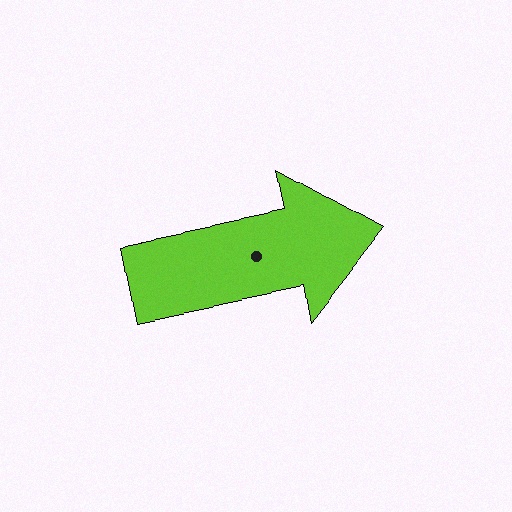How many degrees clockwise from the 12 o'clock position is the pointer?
Approximately 79 degrees.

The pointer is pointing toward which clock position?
Roughly 3 o'clock.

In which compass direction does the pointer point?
East.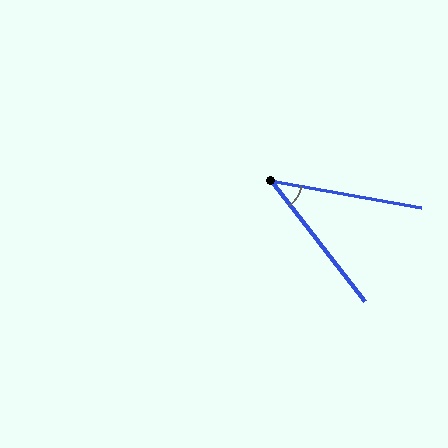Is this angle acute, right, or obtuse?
It is acute.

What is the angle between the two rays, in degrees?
Approximately 42 degrees.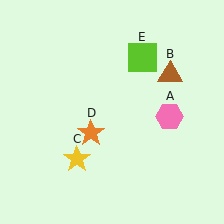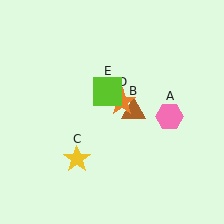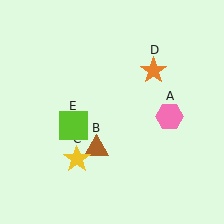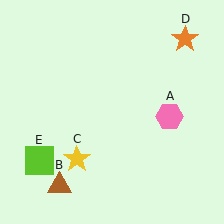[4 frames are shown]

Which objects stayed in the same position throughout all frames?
Pink hexagon (object A) and yellow star (object C) remained stationary.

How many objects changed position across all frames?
3 objects changed position: brown triangle (object B), orange star (object D), lime square (object E).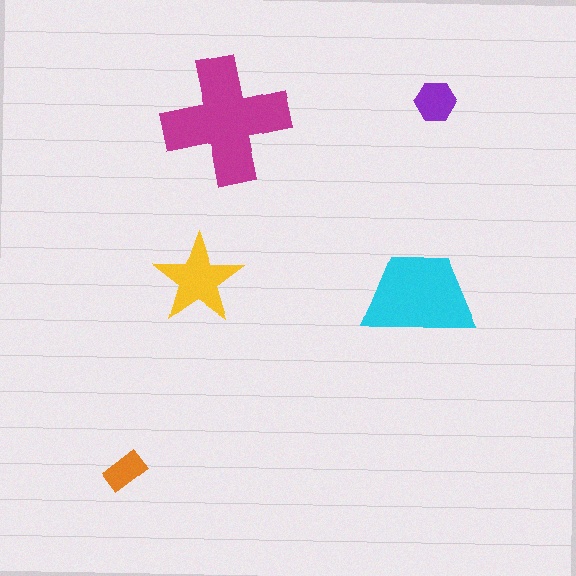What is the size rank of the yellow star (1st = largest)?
3rd.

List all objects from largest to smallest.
The magenta cross, the cyan trapezoid, the yellow star, the purple hexagon, the orange rectangle.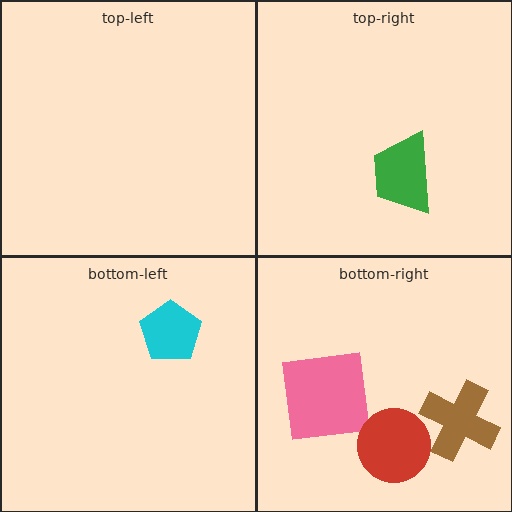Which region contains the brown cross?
The bottom-right region.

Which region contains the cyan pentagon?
The bottom-left region.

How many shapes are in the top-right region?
1.